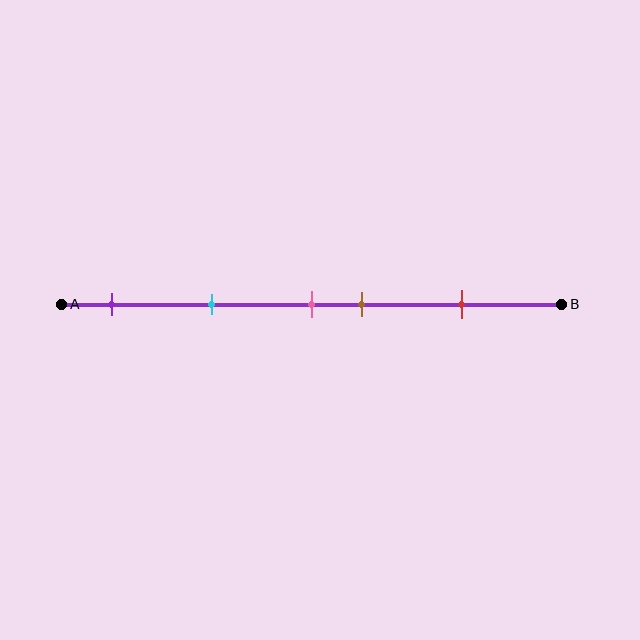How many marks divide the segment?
There are 5 marks dividing the segment.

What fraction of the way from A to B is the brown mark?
The brown mark is approximately 60% (0.6) of the way from A to B.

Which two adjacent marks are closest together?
The pink and brown marks are the closest adjacent pair.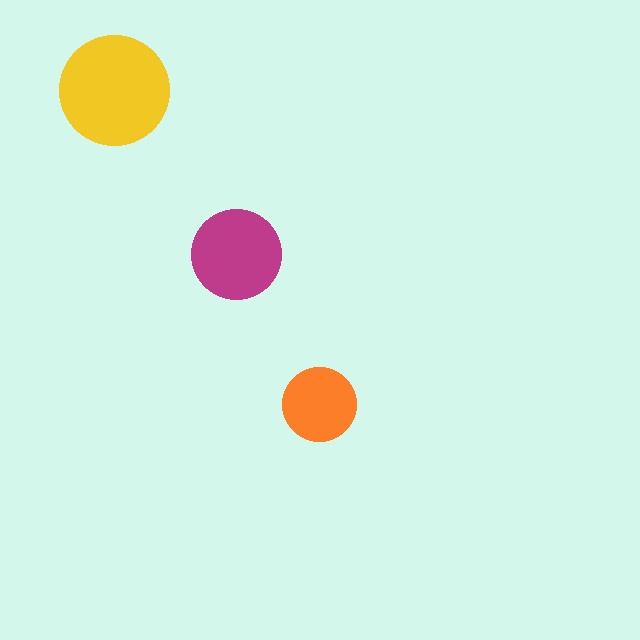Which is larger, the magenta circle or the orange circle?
The magenta one.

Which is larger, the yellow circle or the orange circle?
The yellow one.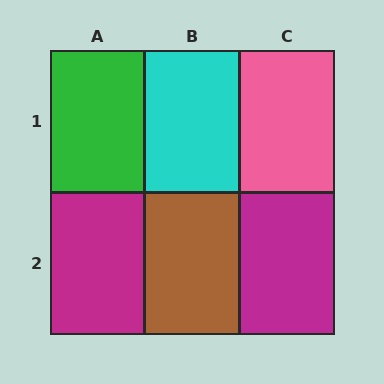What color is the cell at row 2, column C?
Magenta.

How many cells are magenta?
2 cells are magenta.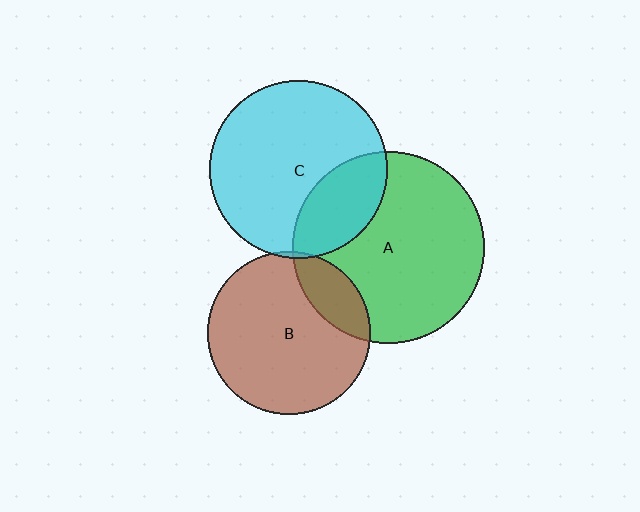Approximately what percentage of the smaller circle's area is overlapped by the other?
Approximately 25%.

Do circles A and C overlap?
Yes.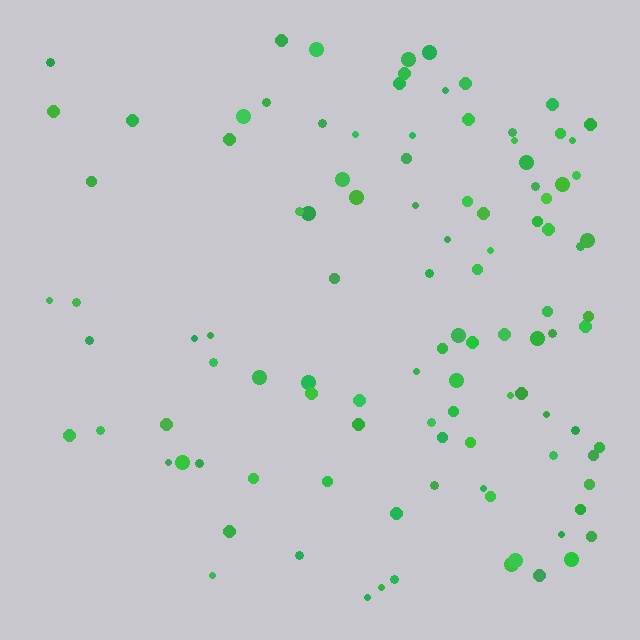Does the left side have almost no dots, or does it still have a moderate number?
Still a moderate number, just noticeably fewer than the right.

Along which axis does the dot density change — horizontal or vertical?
Horizontal.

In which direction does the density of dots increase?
From left to right, with the right side densest.